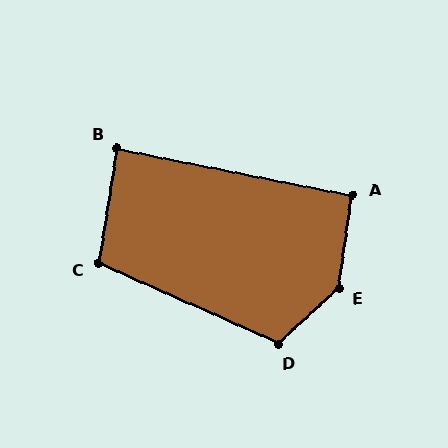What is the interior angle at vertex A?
Approximately 93 degrees (approximately right).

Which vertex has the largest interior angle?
E, at approximately 141 degrees.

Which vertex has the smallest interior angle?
B, at approximately 87 degrees.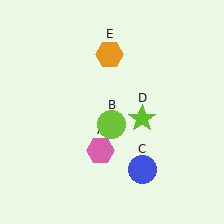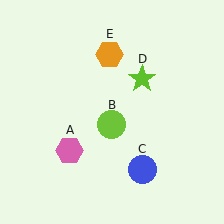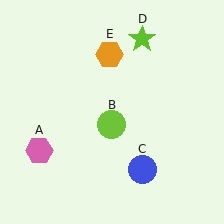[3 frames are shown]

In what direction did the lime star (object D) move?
The lime star (object D) moved up.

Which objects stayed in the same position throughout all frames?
Lime circle (object B) and blue circle (object C) and orange hexagon (object E) remained stationary.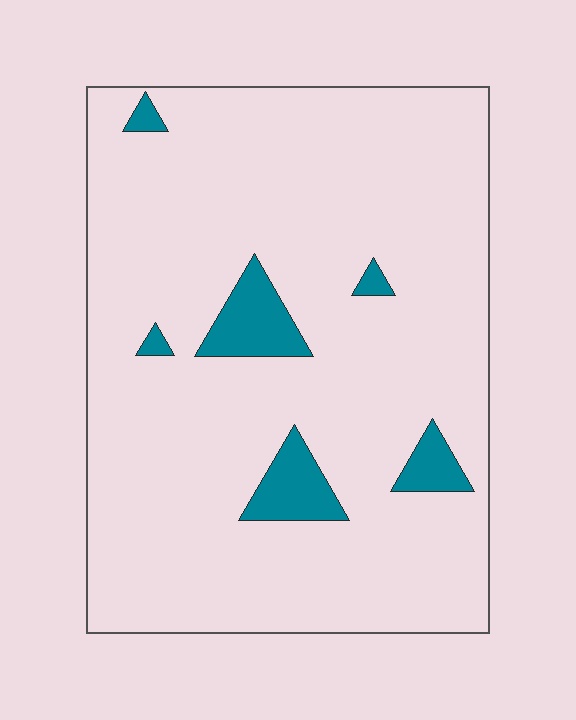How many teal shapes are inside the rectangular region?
6.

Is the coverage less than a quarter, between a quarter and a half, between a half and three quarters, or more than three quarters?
Less than a quarter.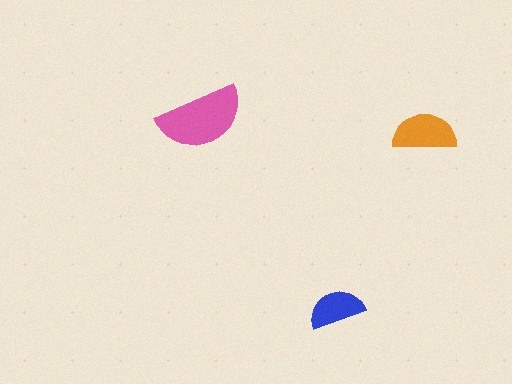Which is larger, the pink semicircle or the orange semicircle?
The pink one.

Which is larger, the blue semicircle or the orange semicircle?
The orange one.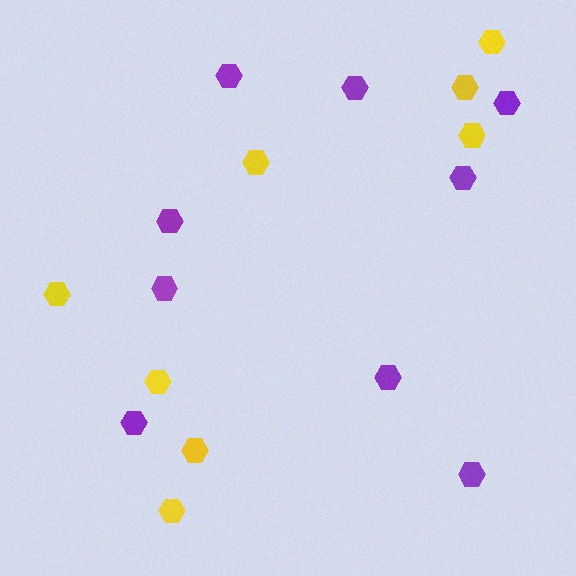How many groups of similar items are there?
There are 2 groups: one group of yellow hexagons (8) and one group of purple hexagons (9).